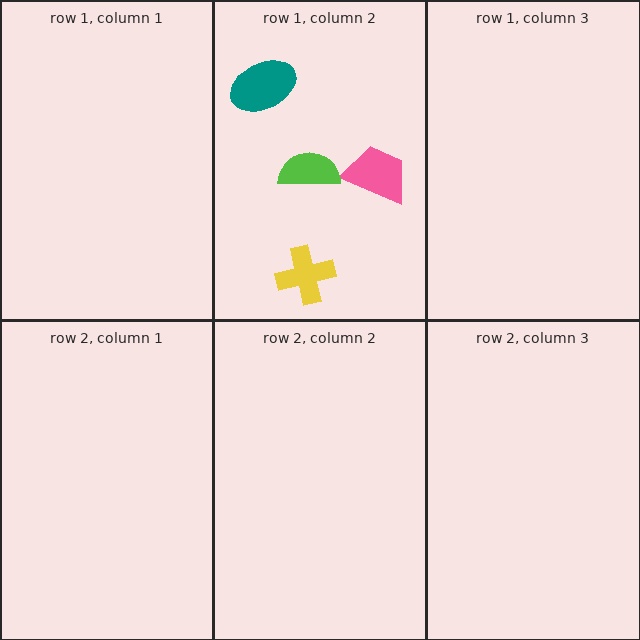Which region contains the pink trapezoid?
The row 1, column 2 region.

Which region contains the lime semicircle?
The row 1, column 2 region.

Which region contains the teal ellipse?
The row 1, column 2 region.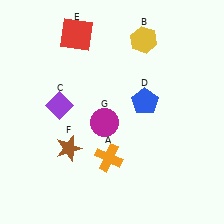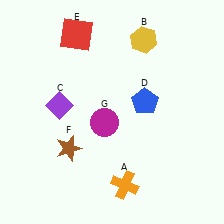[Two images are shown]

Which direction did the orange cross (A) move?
The orange cross (A) moved down.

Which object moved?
The orange cross (A) moved down.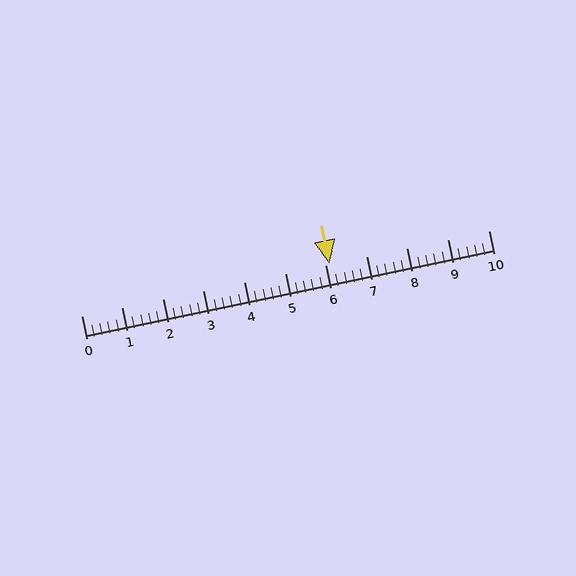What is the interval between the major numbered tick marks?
The major tick marks are spaced 1 units apart.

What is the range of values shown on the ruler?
The ruler shows values from 0 to 10.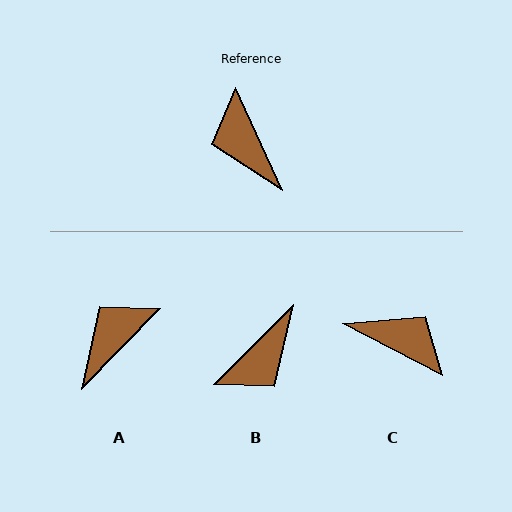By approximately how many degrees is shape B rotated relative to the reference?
Approximately 110 degrees counter-clockwise.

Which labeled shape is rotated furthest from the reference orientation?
C, about 142 degrees away.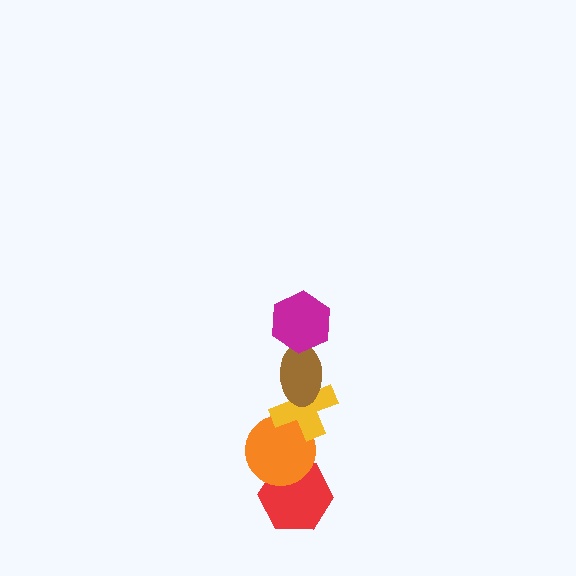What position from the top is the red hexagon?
The red hexagon is 5th from the top.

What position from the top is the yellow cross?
The yellow cross is 3rd from the top.